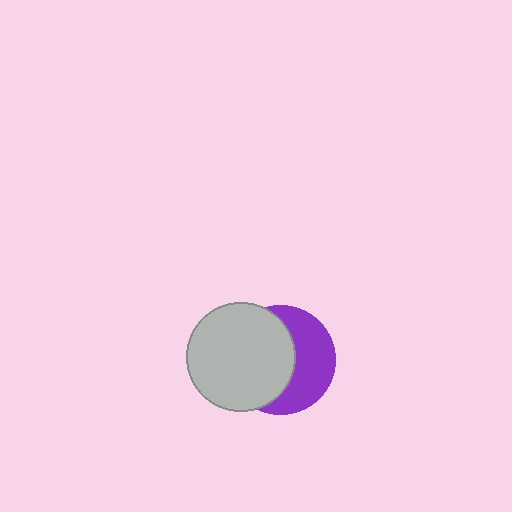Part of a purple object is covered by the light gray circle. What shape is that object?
It is a circle.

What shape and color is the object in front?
The object in front is a light gray circle.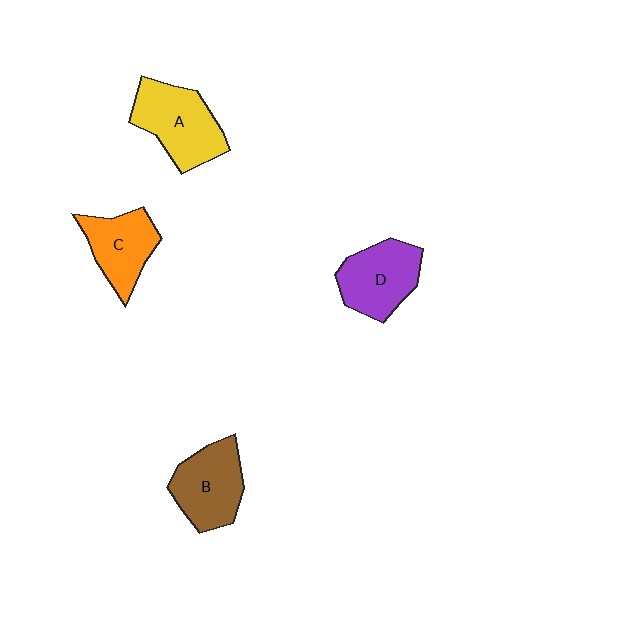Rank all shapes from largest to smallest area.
From largest to smallest: A (yellow), B (brown), D (purple), C (orange).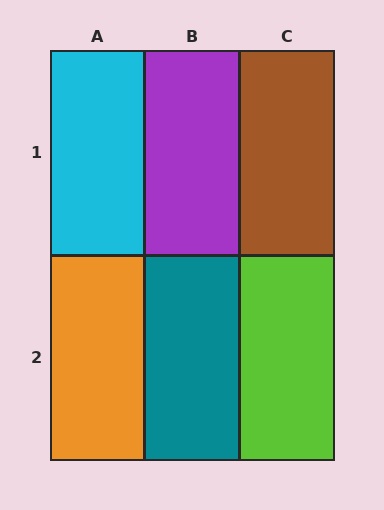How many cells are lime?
1 cell is lime.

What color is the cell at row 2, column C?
Lime.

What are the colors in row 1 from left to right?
Cyan, purple, brown.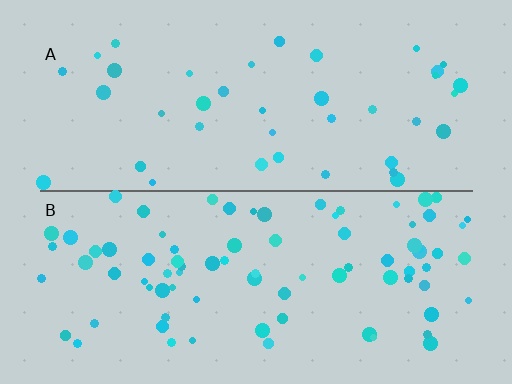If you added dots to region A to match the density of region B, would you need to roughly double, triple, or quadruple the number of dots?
Approximately double.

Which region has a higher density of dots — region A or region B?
B (the bottom).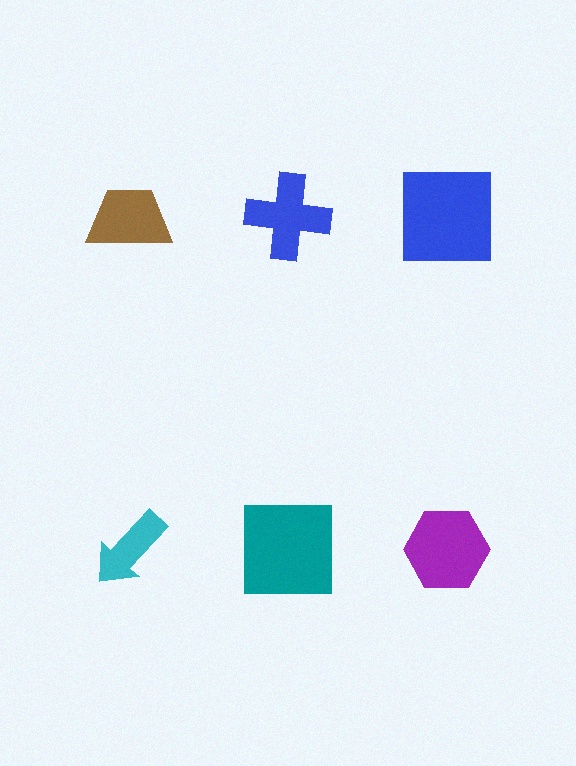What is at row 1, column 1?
A brown trapezoid.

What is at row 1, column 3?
A blue square.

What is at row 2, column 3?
A purple hexagon.